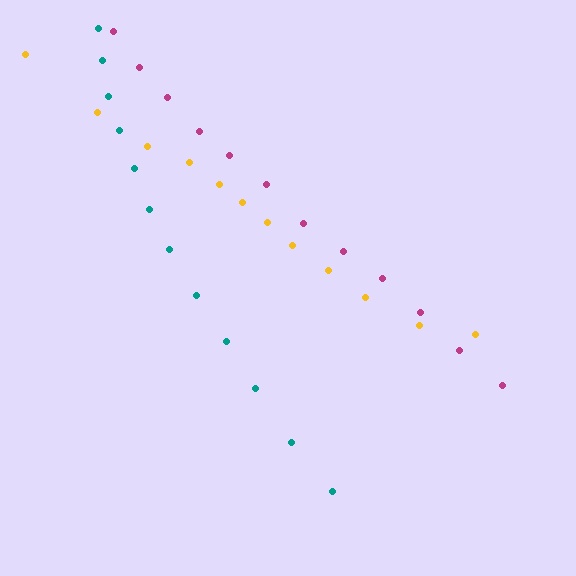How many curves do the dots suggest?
There are 3 distinct paths.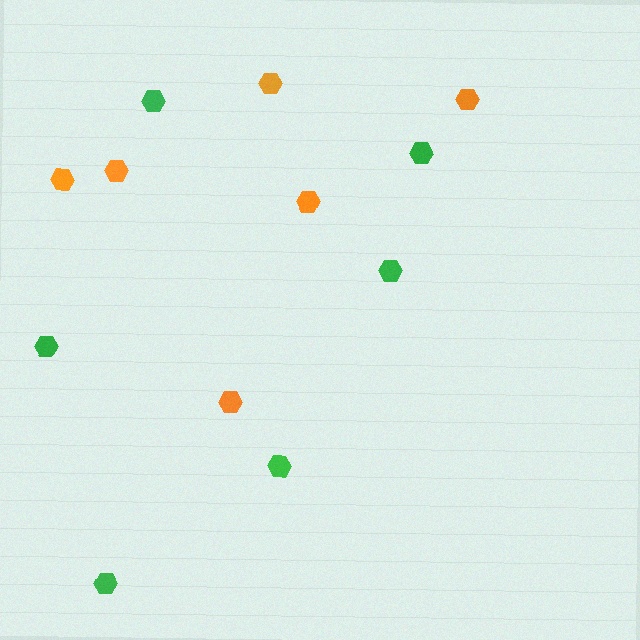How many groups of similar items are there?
There are 2 groups: one group of green hexagons (6) and one group of orange hexagons (6).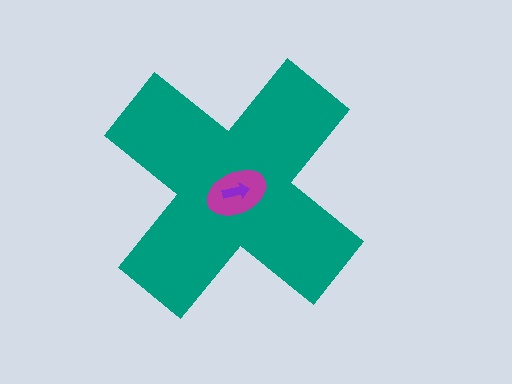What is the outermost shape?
The teal cross.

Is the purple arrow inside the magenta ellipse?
Yes.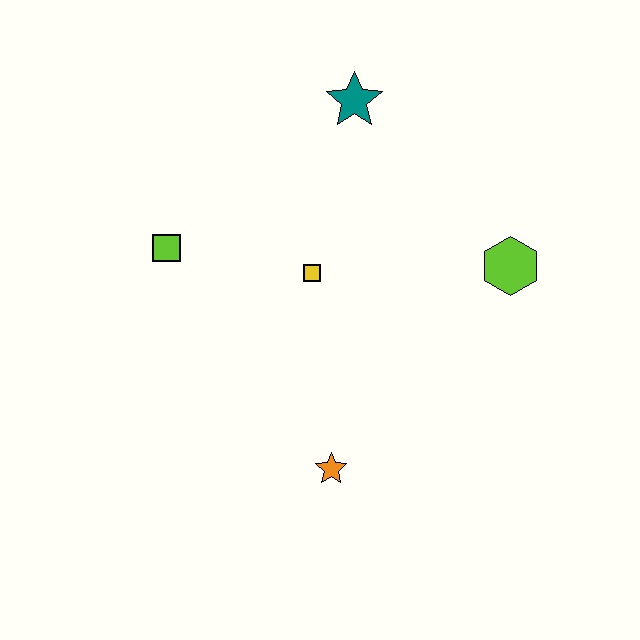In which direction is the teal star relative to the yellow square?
The teal star is above the yellow square.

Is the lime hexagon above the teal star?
No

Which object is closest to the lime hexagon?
The yellow square is closest to the lime hexagon.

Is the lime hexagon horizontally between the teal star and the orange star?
No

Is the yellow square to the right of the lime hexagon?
No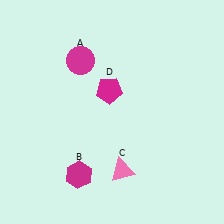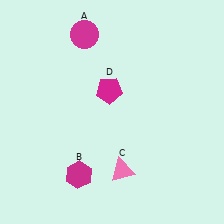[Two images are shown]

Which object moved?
The magenta circle (A) moved up.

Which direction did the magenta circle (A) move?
The magenta circle (A) moved up.